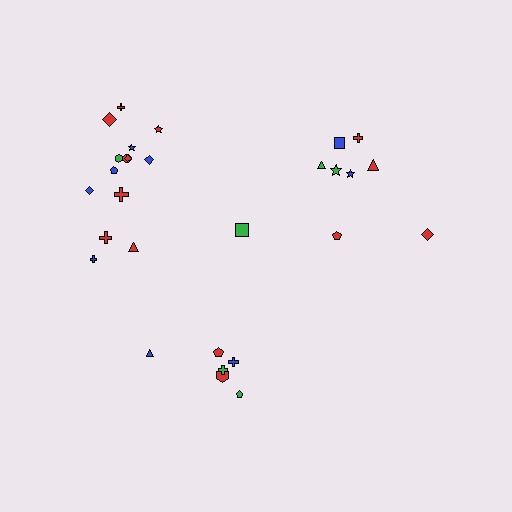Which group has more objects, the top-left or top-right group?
The top-left group.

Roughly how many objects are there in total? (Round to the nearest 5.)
Roughly 30 objects in total.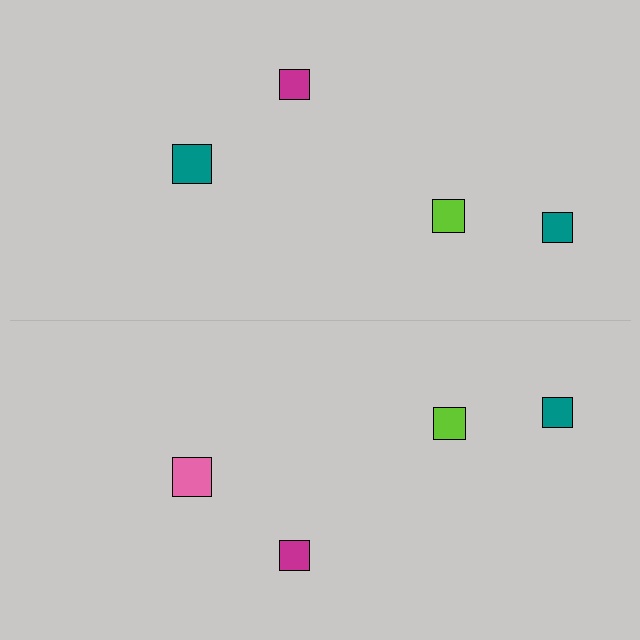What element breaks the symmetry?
The pink square on the bottom side breaks the symmetry — its mirror counterpart is teal.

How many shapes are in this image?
There are 8 shapes in this image.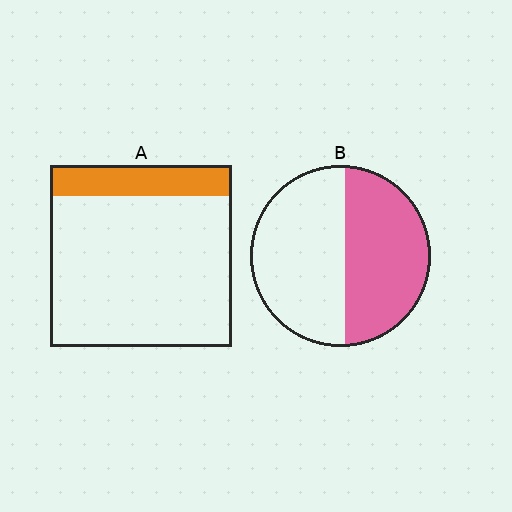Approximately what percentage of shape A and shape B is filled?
A is approximately 15% and B is approximately 45%.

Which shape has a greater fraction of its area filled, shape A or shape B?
Shape B.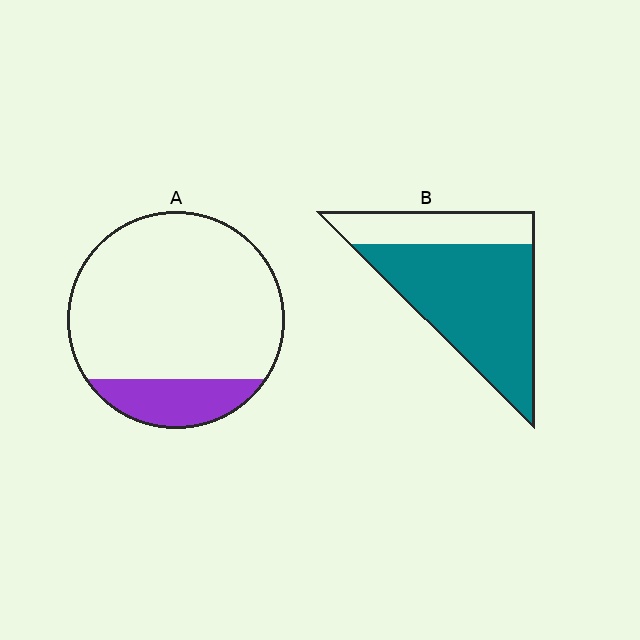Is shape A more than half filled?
No.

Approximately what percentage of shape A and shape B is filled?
A is approximately 15% and B is approximately 70%.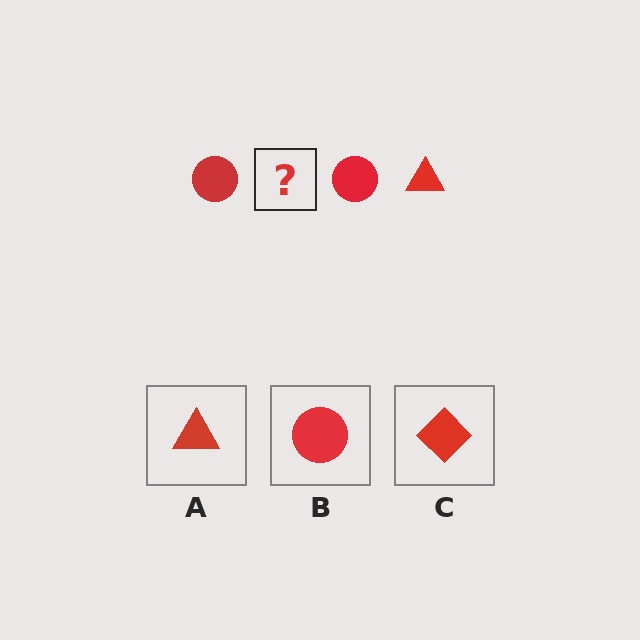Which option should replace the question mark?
Option A.